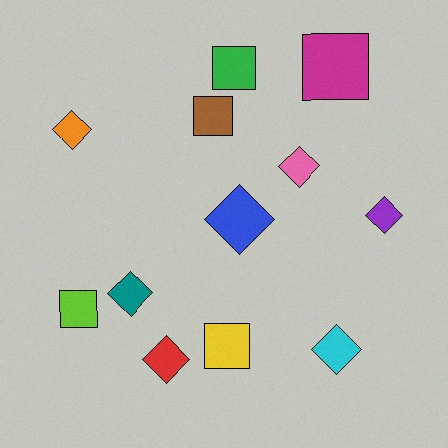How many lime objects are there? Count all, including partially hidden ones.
There is 1 lime object.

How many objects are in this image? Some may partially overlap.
There are 12 objects.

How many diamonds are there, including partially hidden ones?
There are 7 diamonds.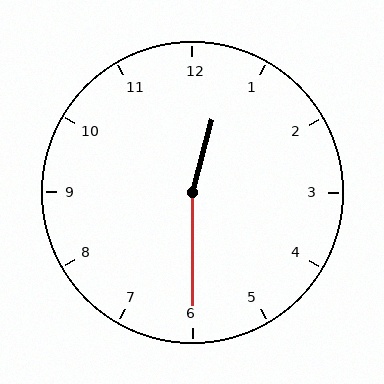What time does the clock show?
12:30.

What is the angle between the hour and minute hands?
Approximately 165 degrees.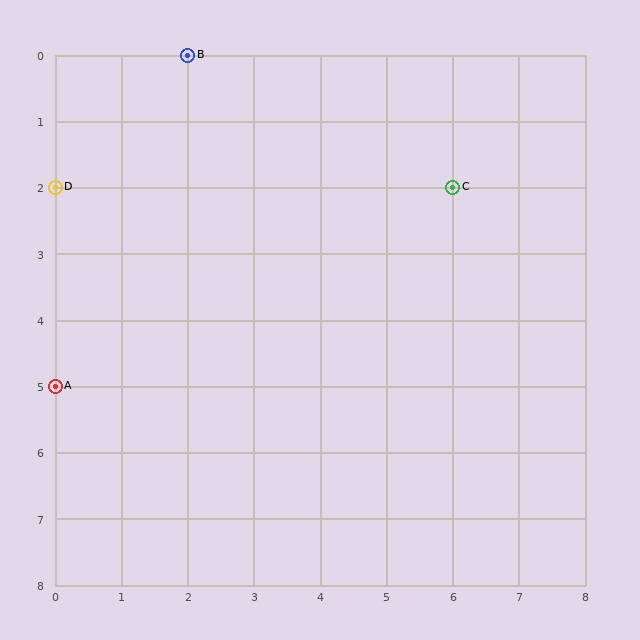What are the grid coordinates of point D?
Point D is at grid coordinates (0, 2).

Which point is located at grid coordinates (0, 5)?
Point A is at (0, 5).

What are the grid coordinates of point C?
Point C is at grid coordinates (6, 2).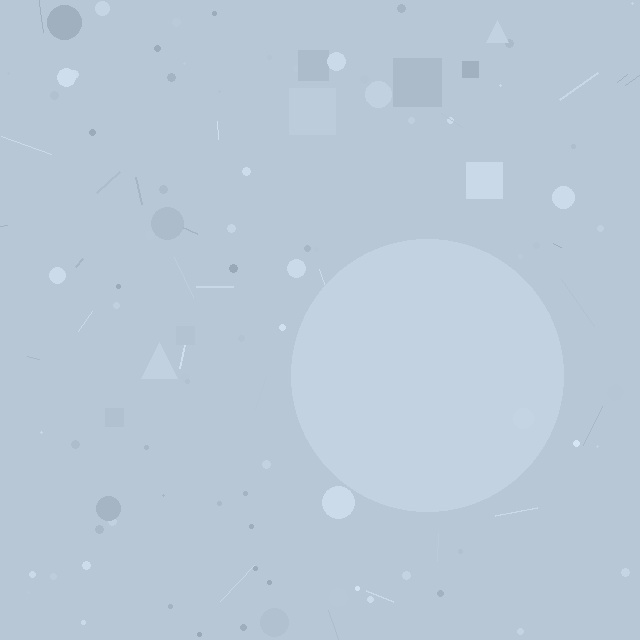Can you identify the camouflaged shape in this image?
The camouflaged shape is a circle.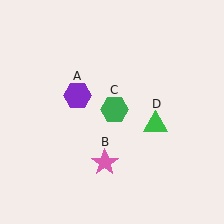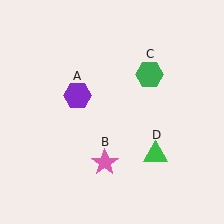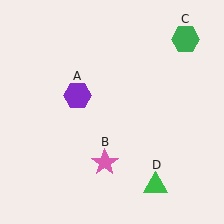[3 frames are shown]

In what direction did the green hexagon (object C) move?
The green hexagon (object C) moved up and to the right.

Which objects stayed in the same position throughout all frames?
Purple hexagon (object A) and pink star (object B) remained stationary.